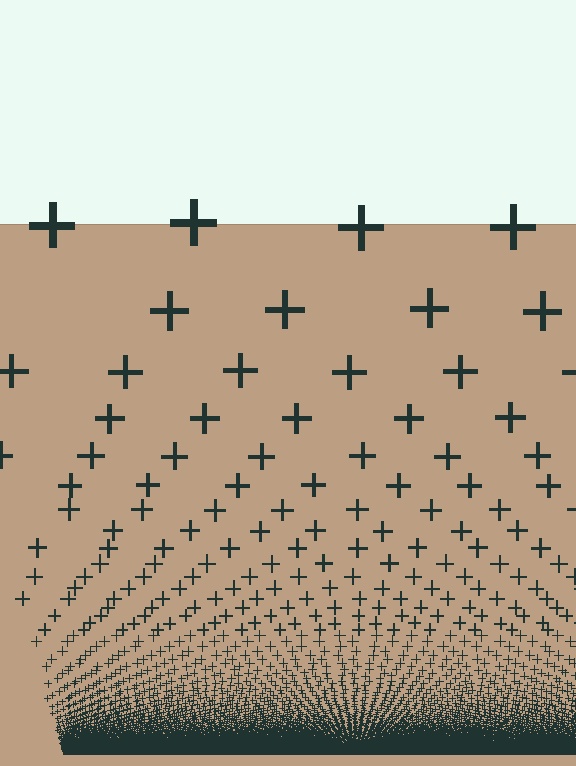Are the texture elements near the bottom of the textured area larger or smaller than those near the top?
Smaller. The gradient is inverted — elements near the bottom are smaller and denser.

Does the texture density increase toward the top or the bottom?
Density increases toward the bottom.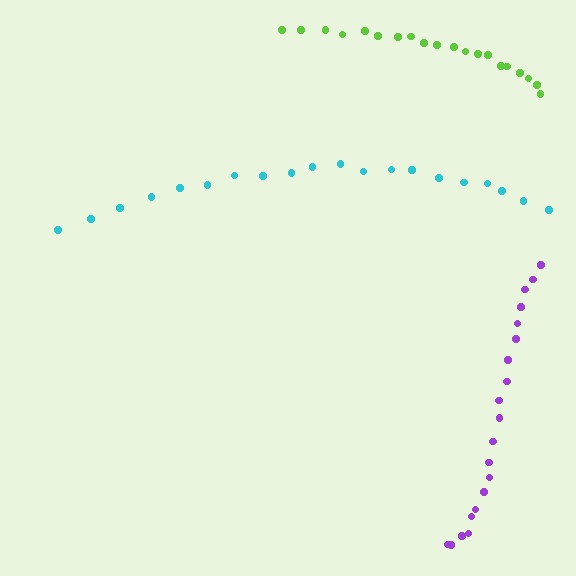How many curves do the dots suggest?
There are 3 distinct paths.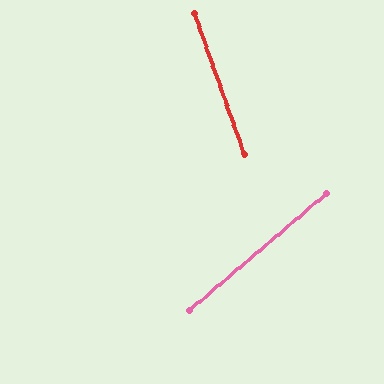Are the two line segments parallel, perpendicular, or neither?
Neither parallel nor perpendicular — they differ by about 69°.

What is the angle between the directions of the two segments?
Approximately 69 degrees.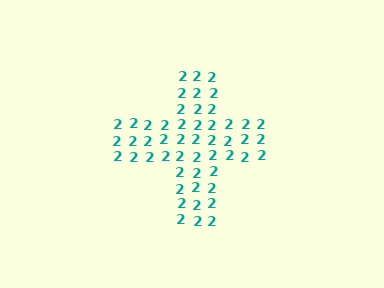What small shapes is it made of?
It is made of small digit 2's.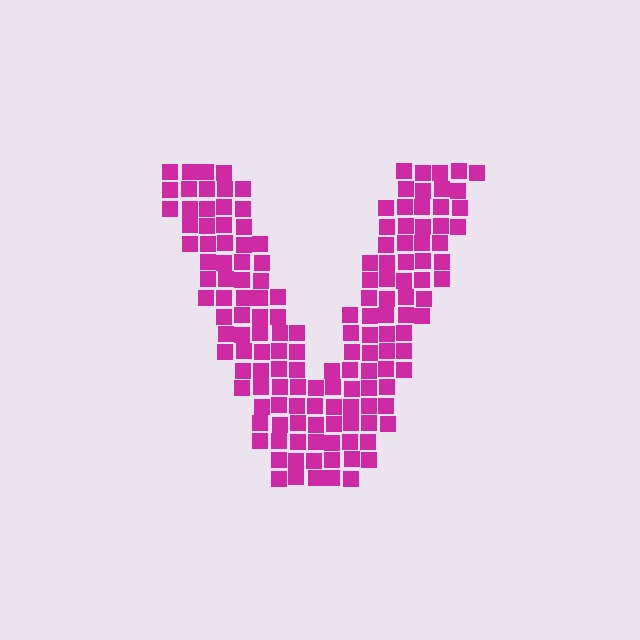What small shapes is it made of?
It is made of small squares.